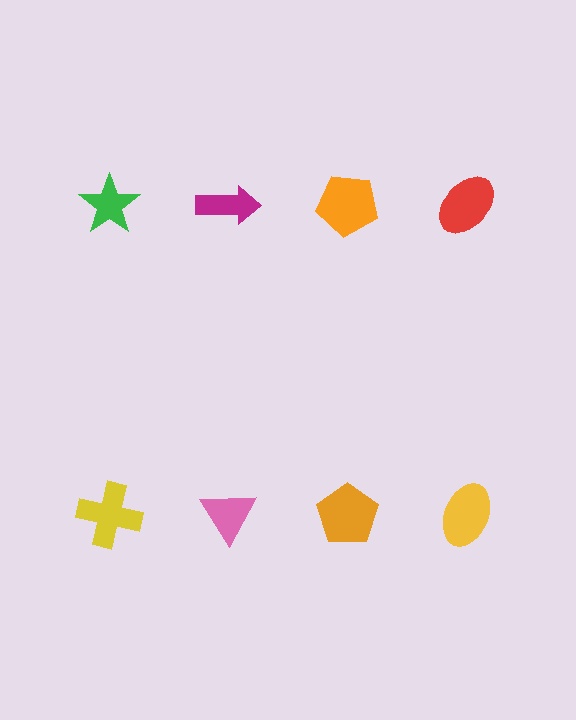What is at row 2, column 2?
A pink triangle.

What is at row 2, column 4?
A yellow ellipse.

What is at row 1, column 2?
A magenta arrow.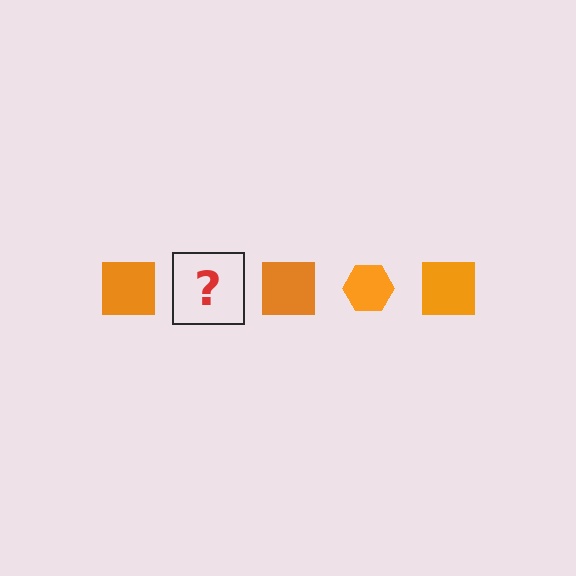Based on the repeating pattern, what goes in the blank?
The blank should be an orange hexagon.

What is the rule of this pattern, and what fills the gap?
The rule is that the pattern cycles through square, hexagon shapes in orange. The gap should be filled with an orange hexagon.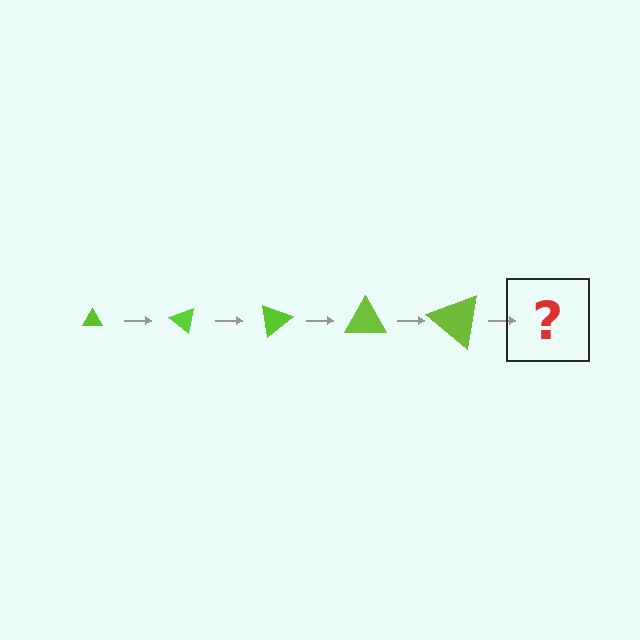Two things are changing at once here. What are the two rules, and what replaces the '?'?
The two rules are that the triangle grows larger each step and it rotates 40 degrees each step. The '?' should be a triangle, larger than the previous one and rotated 200 degrees from the start.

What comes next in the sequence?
The next element should be a triangle, larger than the previous one and rotated 200 degrees from the start.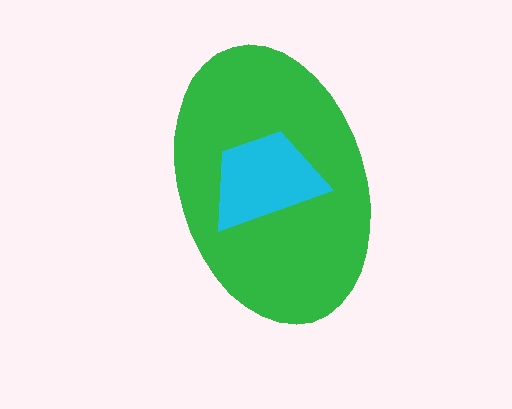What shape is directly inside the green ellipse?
The cyan trapezoid.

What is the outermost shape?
The green ellipse.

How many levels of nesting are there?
2.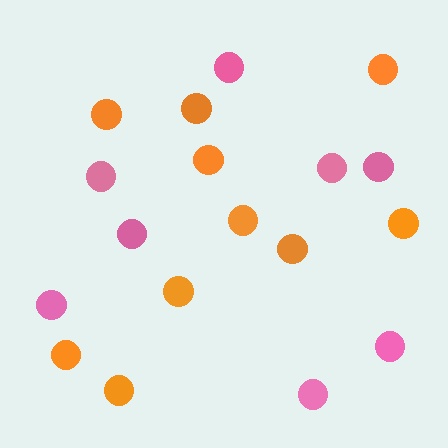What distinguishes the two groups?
There are 2 groups: one group of pink circles (8) and one group of orange circles (10).